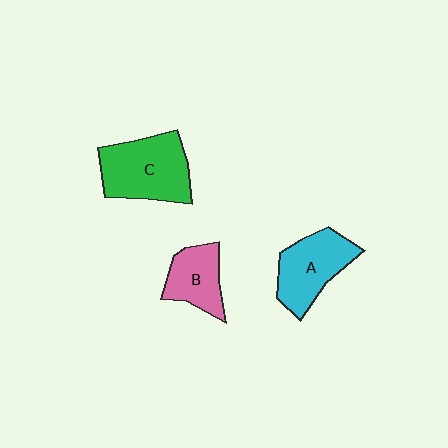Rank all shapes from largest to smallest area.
From largest to smallest: C (green), A (cyan), B (pink).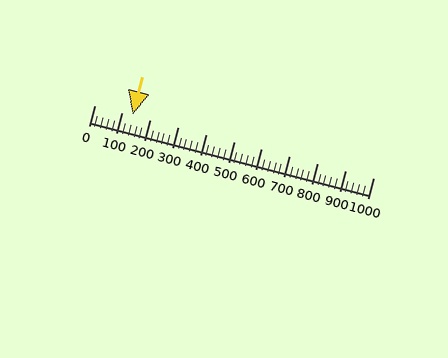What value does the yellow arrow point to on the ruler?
The yellow arrow points to approximately 139.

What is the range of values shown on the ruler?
The ruler shows values from 0 to 1000.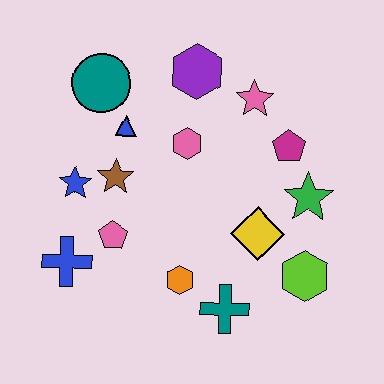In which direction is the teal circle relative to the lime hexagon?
The teal circle is to the left of the lime hexagon.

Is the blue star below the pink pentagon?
No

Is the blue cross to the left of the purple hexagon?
Yes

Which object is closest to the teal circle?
The blue triangle is closest to the teal circle.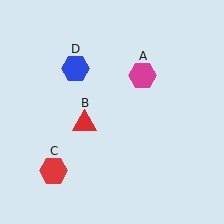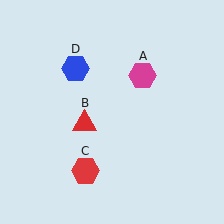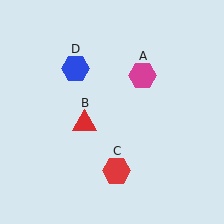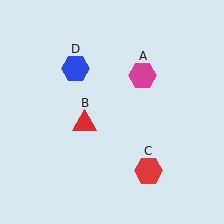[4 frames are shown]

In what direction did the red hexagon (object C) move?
The red hexagon (object C) moved right.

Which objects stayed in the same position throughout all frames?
Magenta hexagon (object A) and red triangle (object B) and blue hexagon (object D) remained stationary.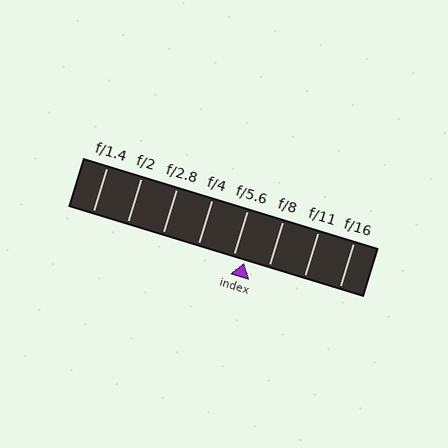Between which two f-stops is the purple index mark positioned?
The index mark is between f/5.6 and f/8.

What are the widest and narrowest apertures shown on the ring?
The widest aperture shown is f/1.4 and the narrowest is f/16.